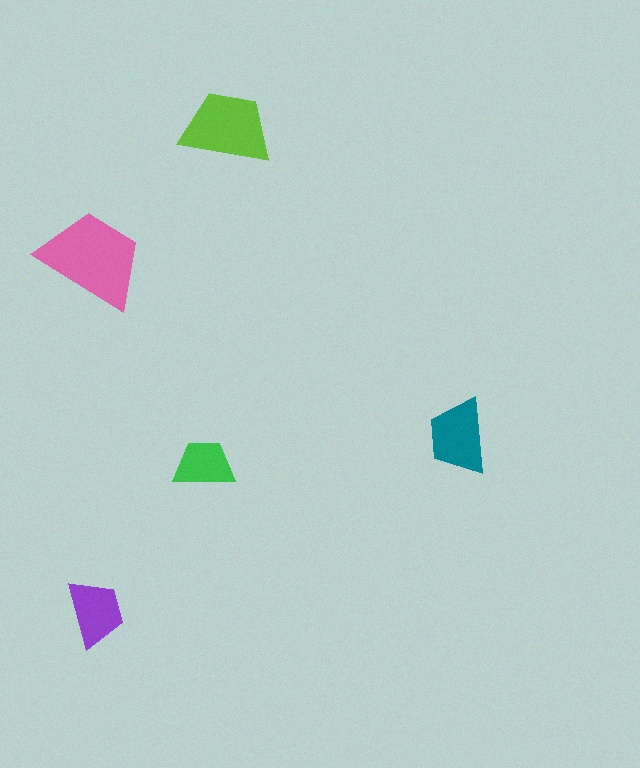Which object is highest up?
The lime trapezoid is topmost.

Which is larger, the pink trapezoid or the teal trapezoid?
The pink one.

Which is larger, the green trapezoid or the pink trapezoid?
The pink one.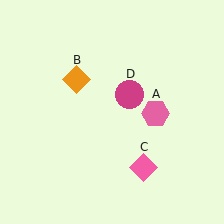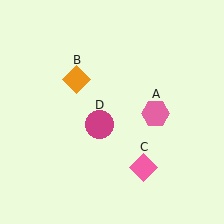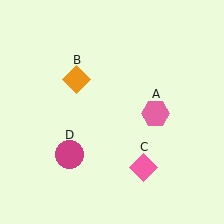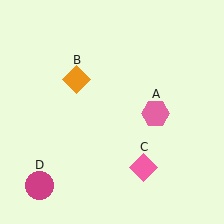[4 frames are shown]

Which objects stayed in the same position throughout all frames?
Pink hexagon (object A) and orange diamond (object B) and pink diamond (object C) remained stationary.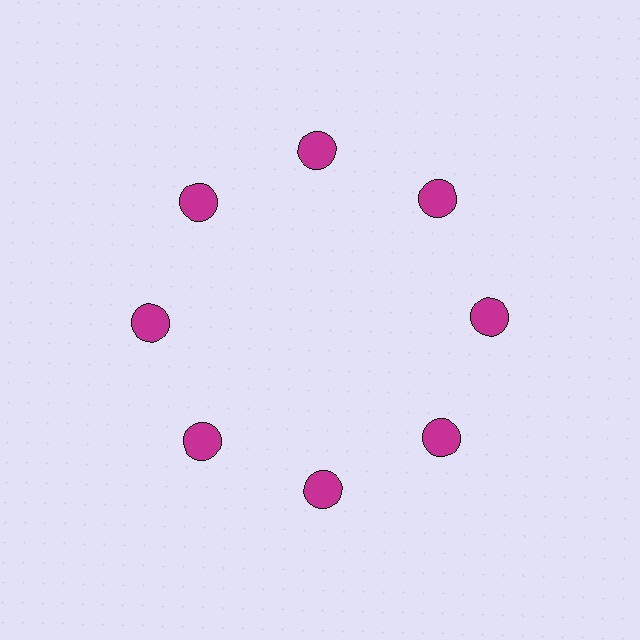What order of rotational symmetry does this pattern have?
This pattern has 8-fold rotational symmetry.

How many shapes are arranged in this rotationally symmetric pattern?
There are 8 shapes, arranged in 8 groups of 1.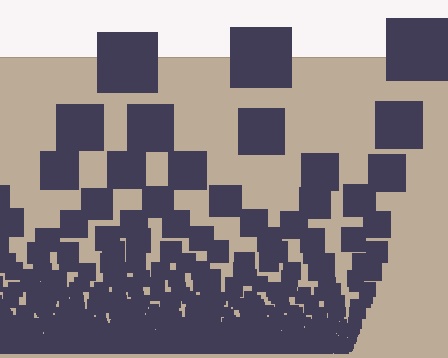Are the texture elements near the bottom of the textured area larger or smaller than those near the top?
Smaller. The gradient is inverted — elements near the bottom are smaller and denser.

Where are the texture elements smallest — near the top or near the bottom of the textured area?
Near the bottom.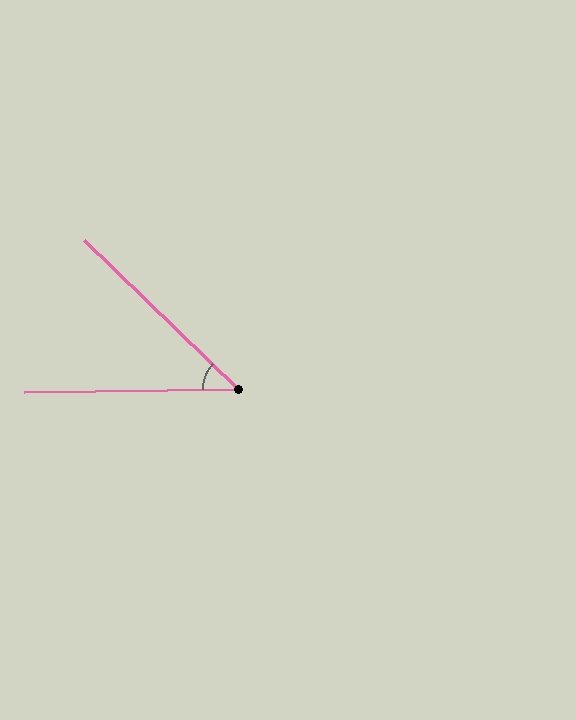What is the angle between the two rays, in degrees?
Approximately 45 degrees.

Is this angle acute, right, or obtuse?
It is acute.